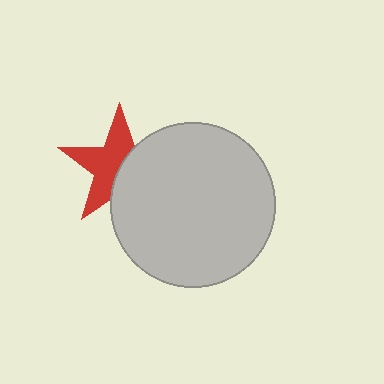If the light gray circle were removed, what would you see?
You would see the complete red star.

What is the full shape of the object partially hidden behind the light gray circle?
The partially hidden object is a red star.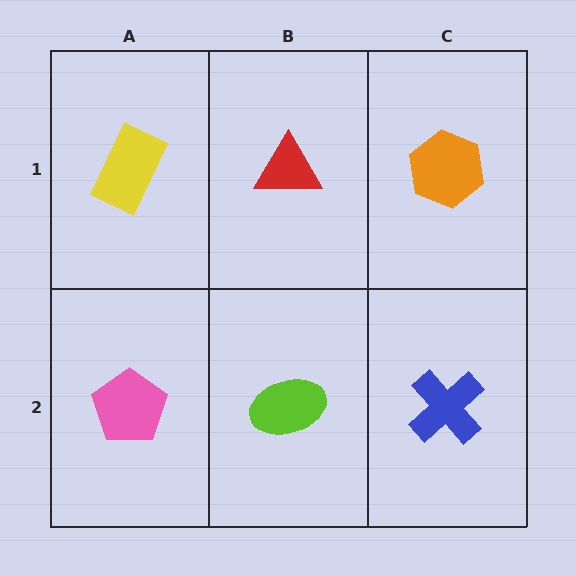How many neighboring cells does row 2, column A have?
2.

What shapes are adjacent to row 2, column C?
An orange hexagon (row 1, column C), a lime ellipse (row 2, column B).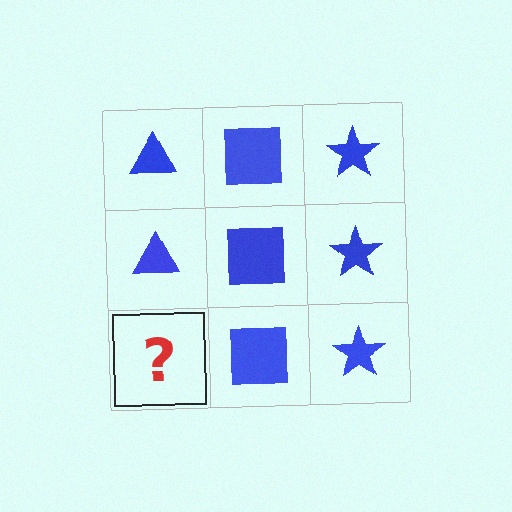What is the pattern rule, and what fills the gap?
The rule is that each column has a consistent shape. The gap should be filled with a blue triangle.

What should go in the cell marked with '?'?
The missing cell should contain a blue triangle.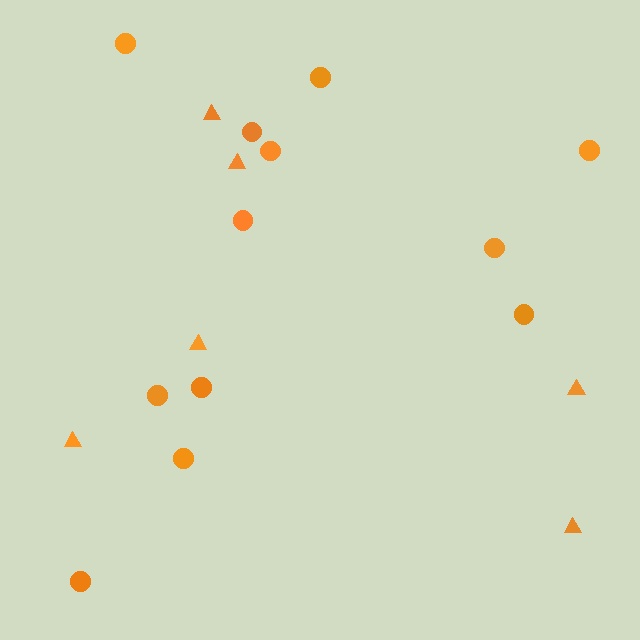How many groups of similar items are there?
There are 2 groups: one group of triangles (6) and one group of circles (12).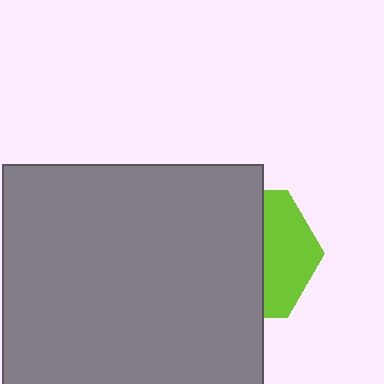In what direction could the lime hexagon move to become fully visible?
The lime hexagon could move right. That would shift it out from behind the gray rectangle entirely.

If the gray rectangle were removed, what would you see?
You would see the complete lime hexagon.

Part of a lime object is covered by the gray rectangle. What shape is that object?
It is a hexagon.